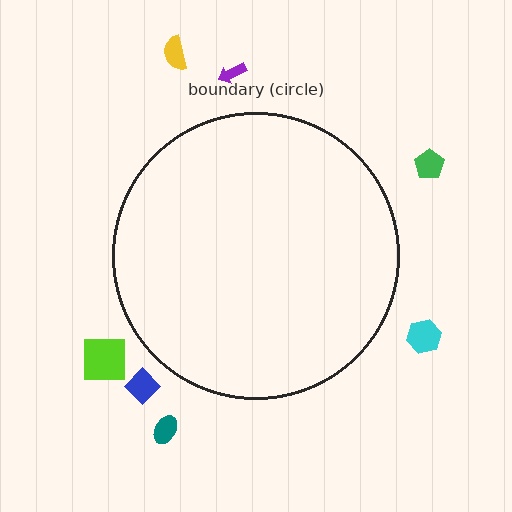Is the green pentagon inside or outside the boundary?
Outside.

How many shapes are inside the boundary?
0 inside, 7 outside.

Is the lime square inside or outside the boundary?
Outside.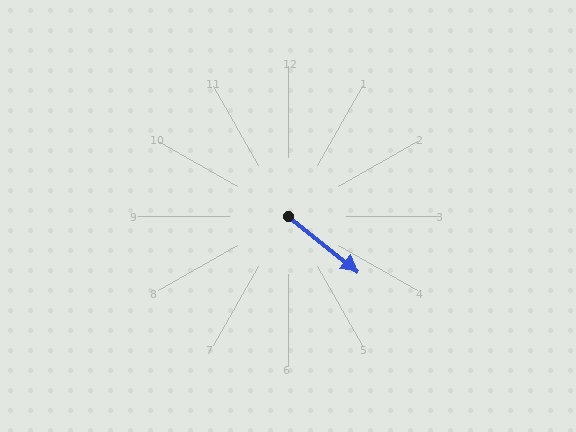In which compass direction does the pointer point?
Southeast.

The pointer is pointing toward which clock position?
Roughly 4 o'clock.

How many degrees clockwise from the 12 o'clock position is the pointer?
Approximately 129 degrees.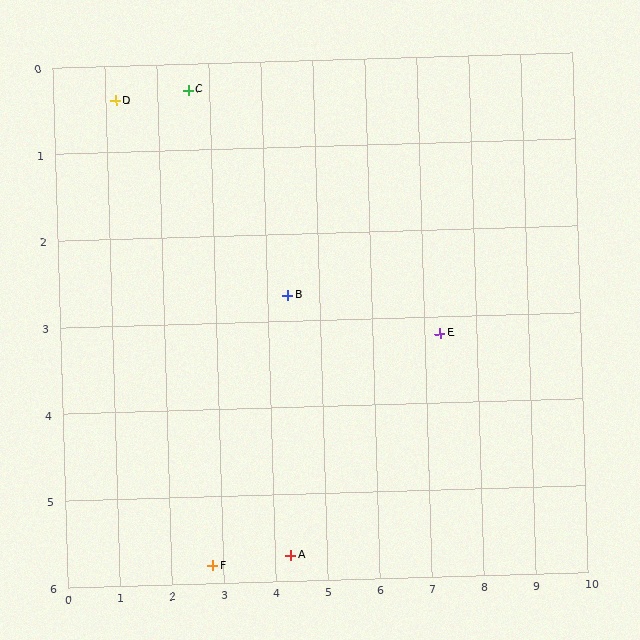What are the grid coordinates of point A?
Point A is at approximately (4.3, 5.7).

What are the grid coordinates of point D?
Point D is at approximately (1.2, 0.4).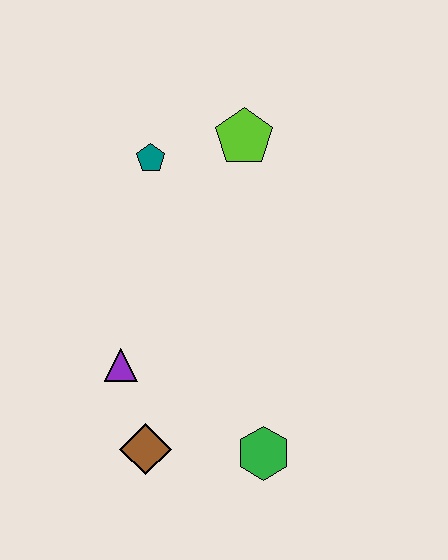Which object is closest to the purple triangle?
The brown diamond is closest to the purple triangle.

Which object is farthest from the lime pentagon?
The brown diamond is farthest from the lime pentagon.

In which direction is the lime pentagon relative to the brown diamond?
The lime pentagon is above the brown diamond.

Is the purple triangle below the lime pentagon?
Yes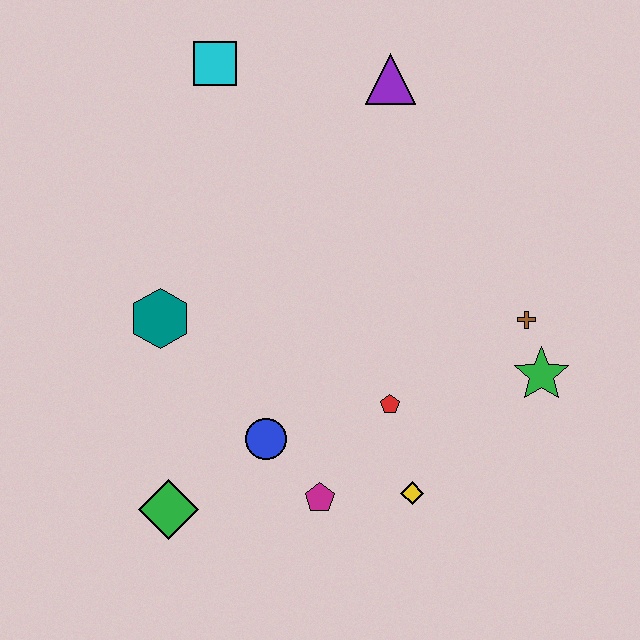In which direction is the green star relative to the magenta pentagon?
The green star is to the right of the magenta pentagon.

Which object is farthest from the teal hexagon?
The green star is farthest from the teal hexagon.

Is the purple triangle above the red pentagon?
Yes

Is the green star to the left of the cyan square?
No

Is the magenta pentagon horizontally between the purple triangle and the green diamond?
Yes